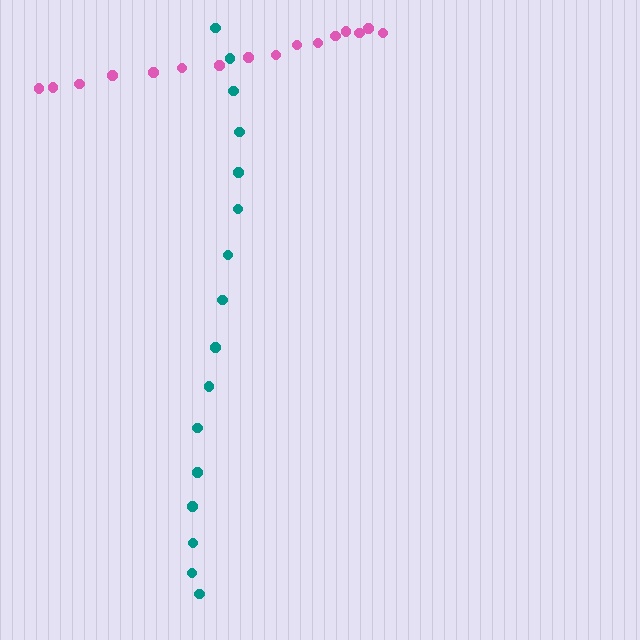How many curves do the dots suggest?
There are 2 distinct paths.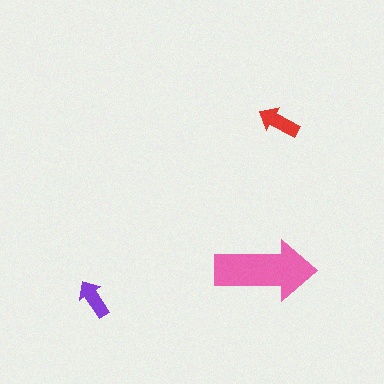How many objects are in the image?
There are 3 objects in the image.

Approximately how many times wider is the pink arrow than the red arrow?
About 2.5 times wider.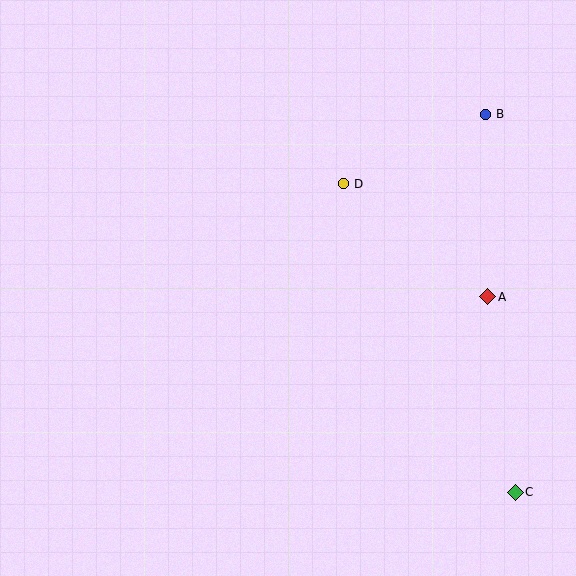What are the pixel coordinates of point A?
Point A is at (488, 297).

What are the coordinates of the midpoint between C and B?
The midpoint between C and B is at (500, 303).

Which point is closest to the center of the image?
Point D at (343, 184) is closest to the center.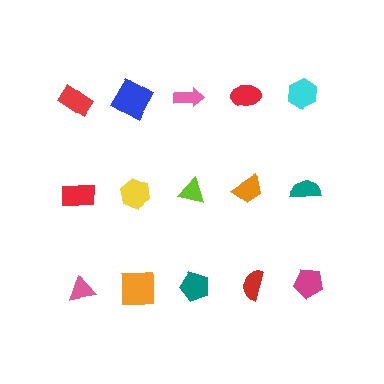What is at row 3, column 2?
An orange square.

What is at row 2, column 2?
A yellow hexagon.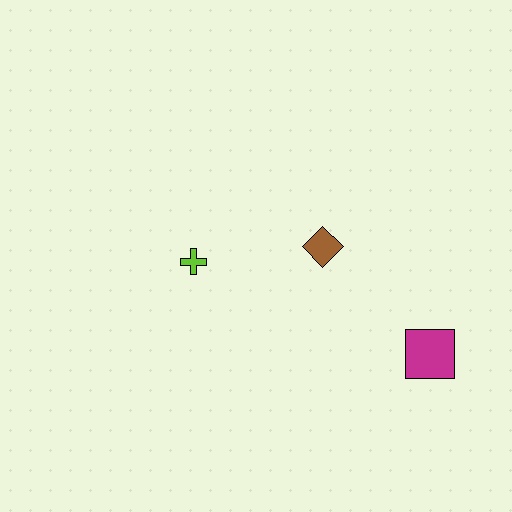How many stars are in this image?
There are no stars.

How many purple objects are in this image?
There are no purple objects.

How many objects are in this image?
There are 3 objects.